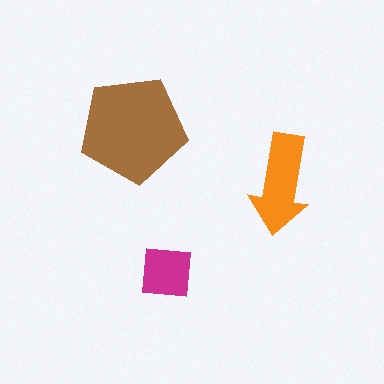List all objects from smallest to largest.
The magenta square, the orange arrow, the brown pentagon.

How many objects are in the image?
There are 3 objects in the image.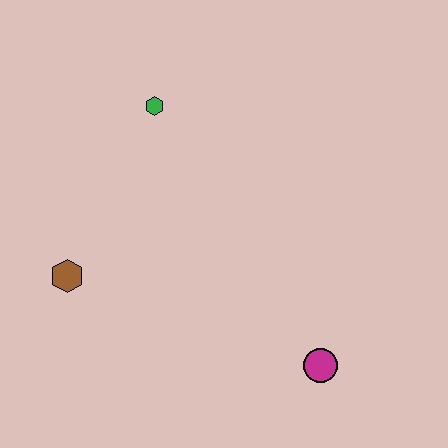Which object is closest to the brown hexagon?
The green hexagon is closest to the brown hexagon.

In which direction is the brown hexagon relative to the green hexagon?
The brown hexagon is below the green hexagon.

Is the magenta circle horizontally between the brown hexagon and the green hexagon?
No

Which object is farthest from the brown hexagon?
The magenta circle is farthest from the brown hexagon.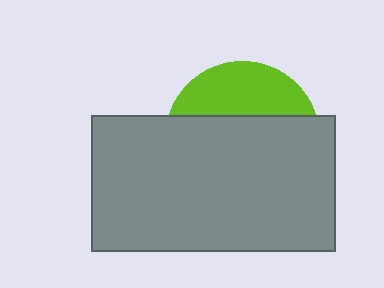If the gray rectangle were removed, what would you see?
You would see the complete lime circle.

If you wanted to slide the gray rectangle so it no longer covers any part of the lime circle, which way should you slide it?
Slide it down — that is the most direct way to separate the two shapes.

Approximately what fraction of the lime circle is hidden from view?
Roughly 69% of the lime circle is hidden behind the gray rectangle.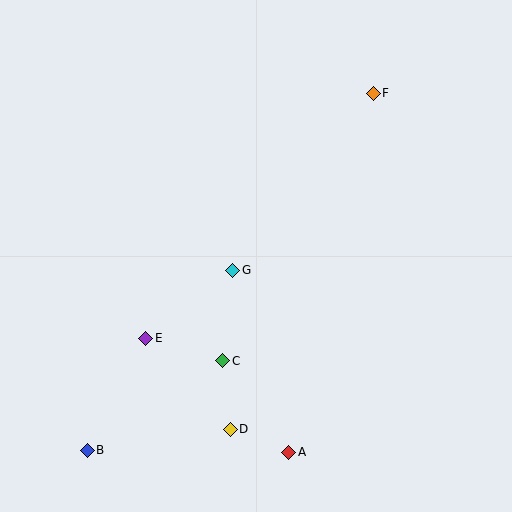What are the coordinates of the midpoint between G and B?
The midpoint between G and B is at (160, 360).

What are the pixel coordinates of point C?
Point C is at (223, 361).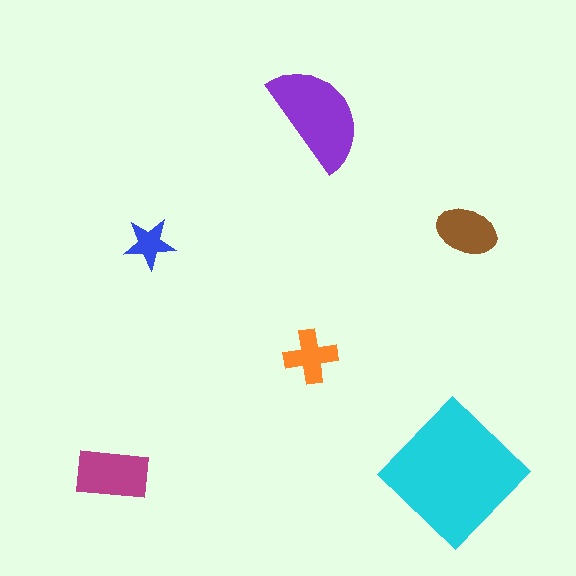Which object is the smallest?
The blue star.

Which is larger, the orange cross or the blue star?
The orange cross.